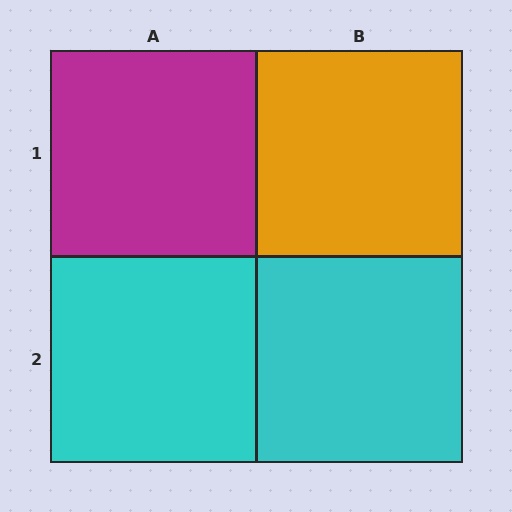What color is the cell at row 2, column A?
Cyan.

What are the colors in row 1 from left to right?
Magenta, orange.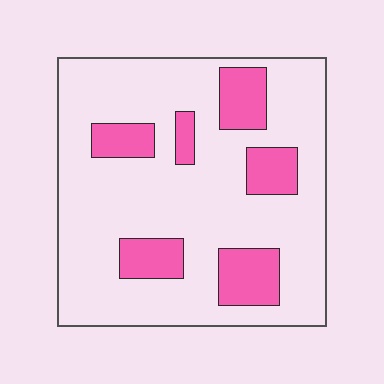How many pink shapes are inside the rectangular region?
6.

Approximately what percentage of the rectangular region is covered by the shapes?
Approximately 20%.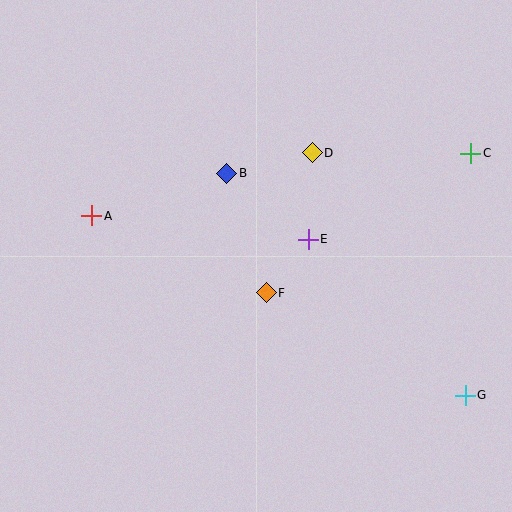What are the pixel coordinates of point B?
Point B is at (227, 173).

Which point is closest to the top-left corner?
Point A is closest to the top-left corner.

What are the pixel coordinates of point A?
Point A is at (92, 216).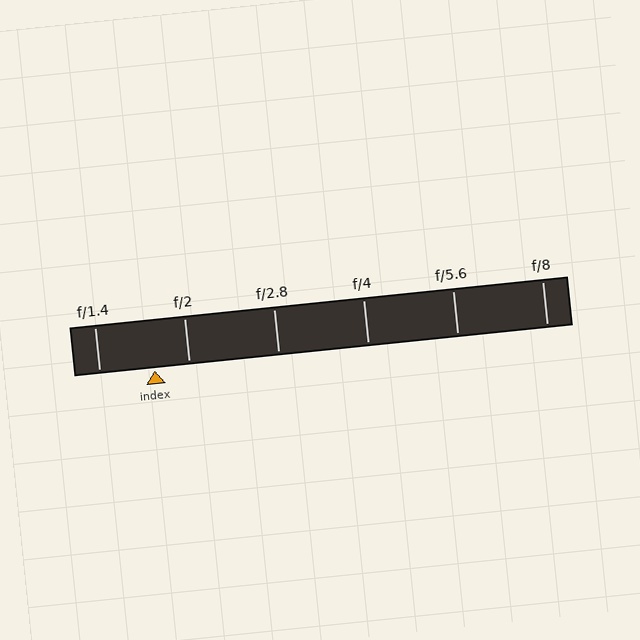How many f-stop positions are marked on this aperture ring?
There are 6 f-stop positions marked.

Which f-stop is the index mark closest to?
The index mark is closest to f/2.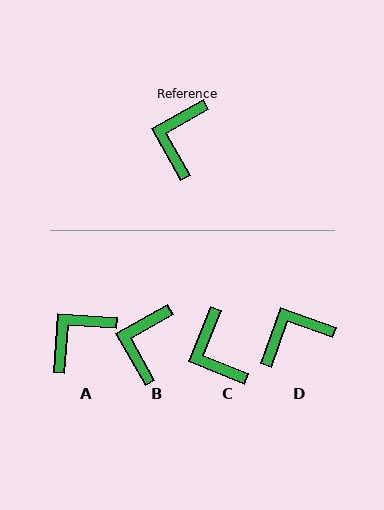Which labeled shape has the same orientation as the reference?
B.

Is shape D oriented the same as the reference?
No, it is off by about 49 degrees.